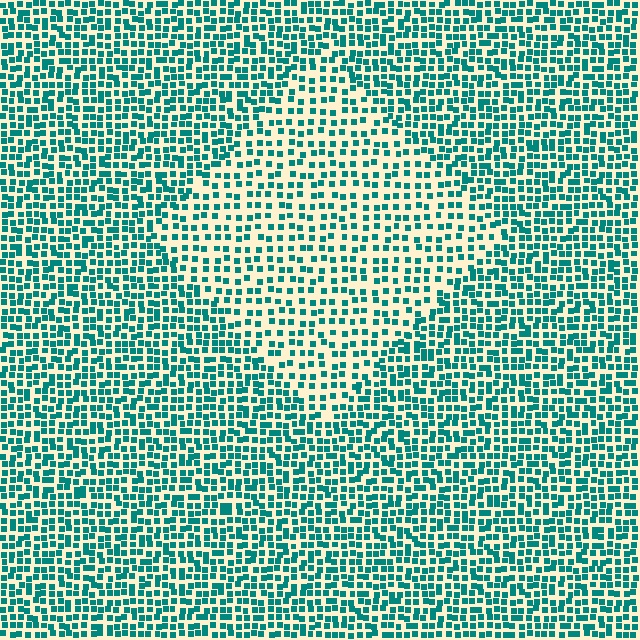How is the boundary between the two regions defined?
The boundary is defined by a change in element density (approximately 1.7x ratio). All elements are the same color, size, and shape.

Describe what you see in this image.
The image contains small teal elements arranged at two different densities. A diamond-shaped region is visible where the elements are less densely packed than the surrounding area.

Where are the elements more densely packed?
The elements are more densely packed outside the diamond boundary.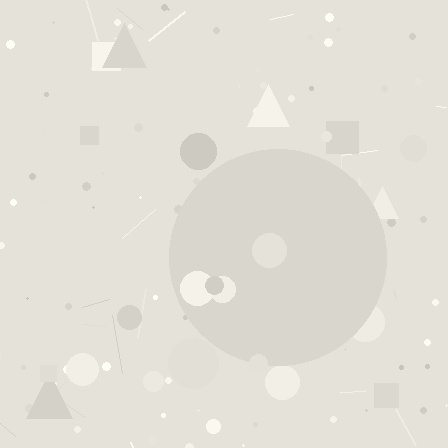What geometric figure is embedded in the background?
A circle is embedded in the background.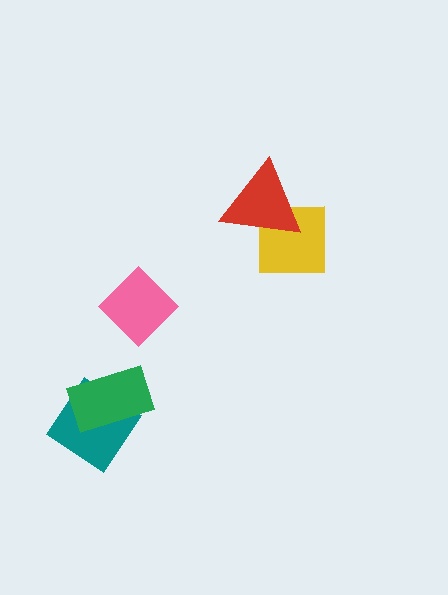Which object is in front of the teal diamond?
The green rectangle is in front of the teal diamond.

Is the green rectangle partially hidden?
No, no other shape covers it.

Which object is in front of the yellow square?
The red triangle is in front of the yellow square.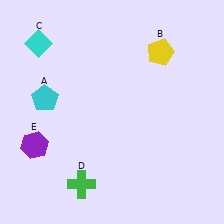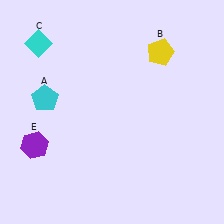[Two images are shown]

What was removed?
The green cross (D) was removed in Image 2.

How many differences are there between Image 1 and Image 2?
There is 1 difference between the two images.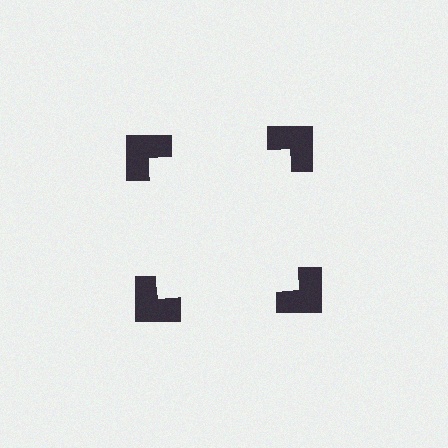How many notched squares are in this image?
There are 4 — one at each vertex of the illusory square.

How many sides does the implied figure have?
4 sides.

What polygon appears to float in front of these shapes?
An illusory square — its edges are inferred from the aligned wedge cuts in the notched squares, not physically drawn.